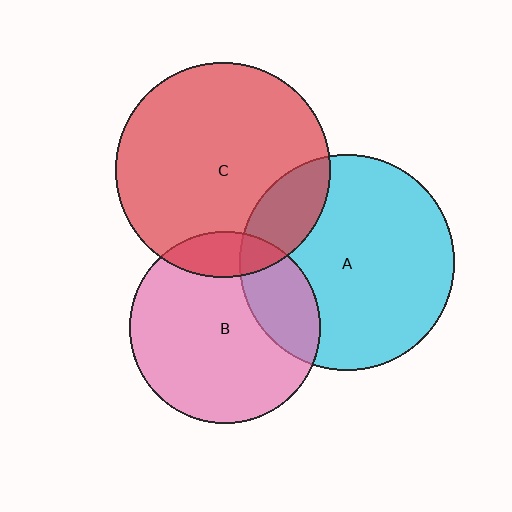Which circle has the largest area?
Circle C (red).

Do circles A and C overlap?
Yes.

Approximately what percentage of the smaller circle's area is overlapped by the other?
Approximately 15%.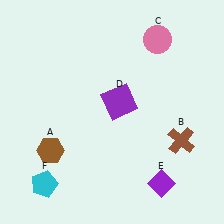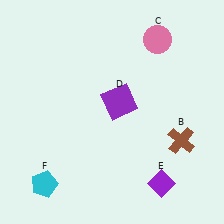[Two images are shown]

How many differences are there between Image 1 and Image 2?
There is 1 difference between the two images.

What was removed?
The brown hexagon (A) was removed in Image 2.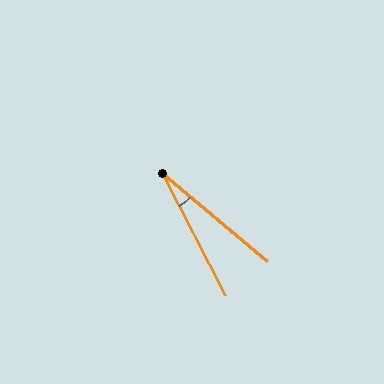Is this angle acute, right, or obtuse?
It is acute.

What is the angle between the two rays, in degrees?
Approximately 23 degrees.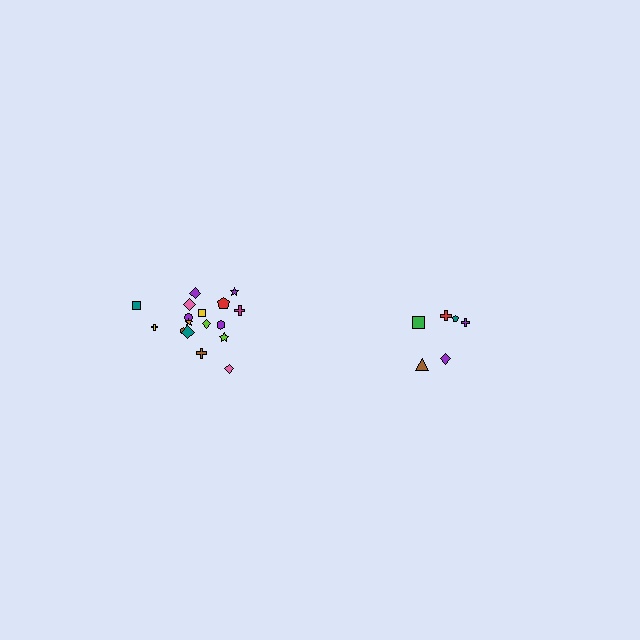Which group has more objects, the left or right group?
The left group.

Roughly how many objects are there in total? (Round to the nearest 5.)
Roughly 25 objects in total.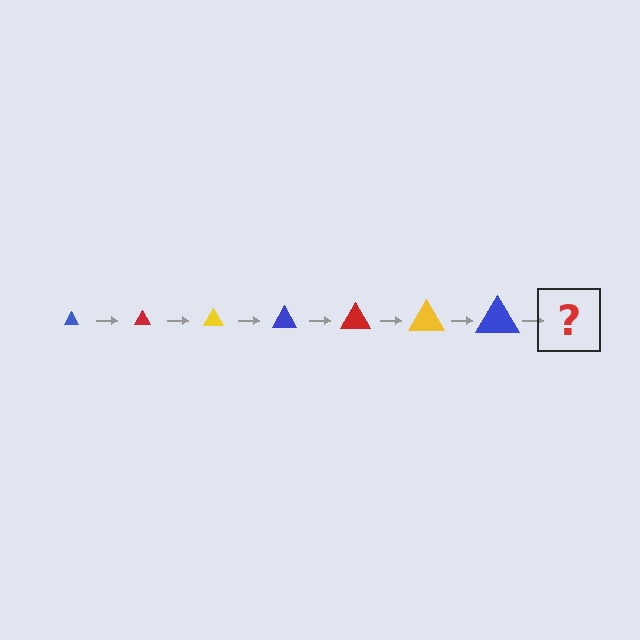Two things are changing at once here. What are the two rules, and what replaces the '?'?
The two rules are that the triangle grows larger each step and the color cycles through blue, red, and yellow. The '?' should be a red triangle, larger than the previous one.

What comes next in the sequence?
The next element should be a red triangle, larger than the previous one.